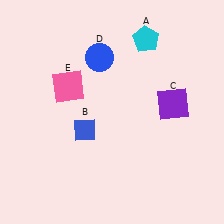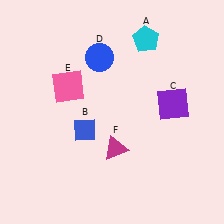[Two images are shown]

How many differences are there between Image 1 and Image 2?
There is 1 difference between the two images.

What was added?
A magenta triangle (F) was added in Image 2.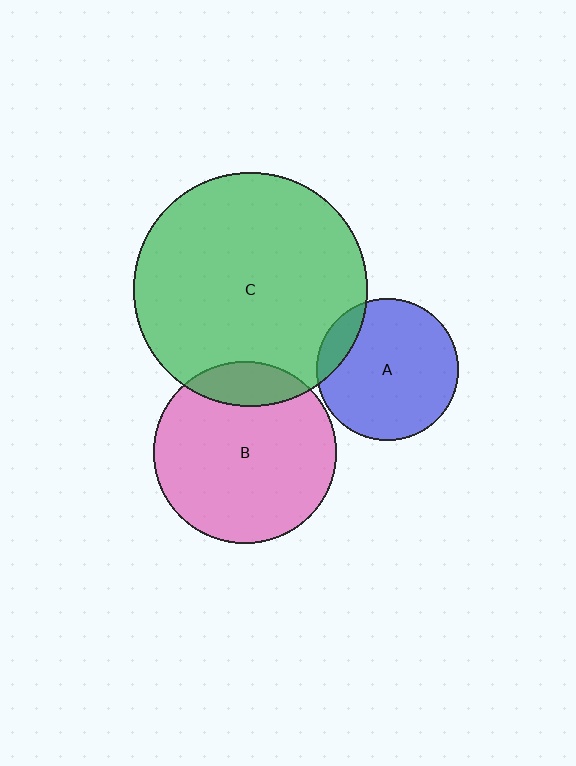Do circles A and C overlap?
Yes.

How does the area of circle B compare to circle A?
Approximately 1.6 times.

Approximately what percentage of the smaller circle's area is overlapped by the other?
Approximately 10%.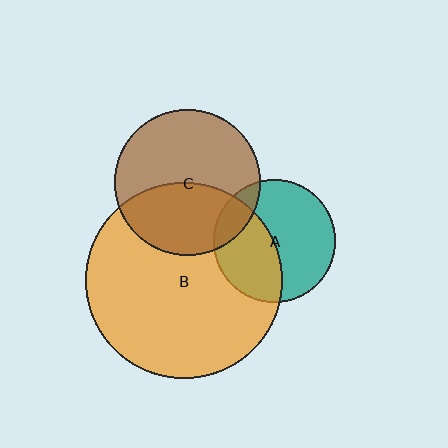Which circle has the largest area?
Circle B (orange).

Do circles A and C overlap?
Yes.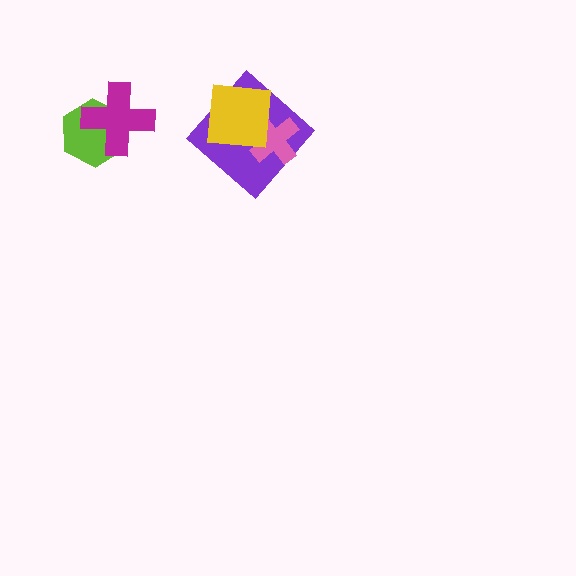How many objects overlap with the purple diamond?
2 objects overlap with the purple diamond.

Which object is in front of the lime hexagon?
The magenta cross is in front of the lime hexagon.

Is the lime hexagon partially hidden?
Yes, it is partially covered by another shape.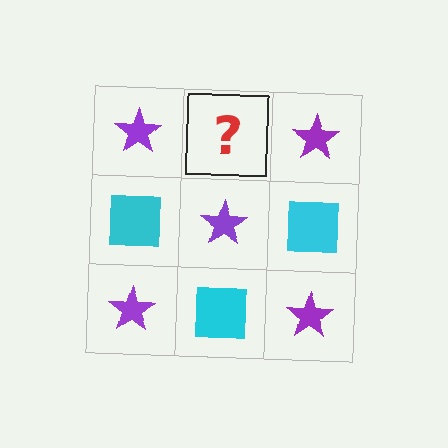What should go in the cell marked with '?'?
The missing cell should contain a cyan square.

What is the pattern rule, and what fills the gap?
The rule is that it alternates purple star and cyan square in a checkerboard pattern. The gap should be filled with a cyan square.